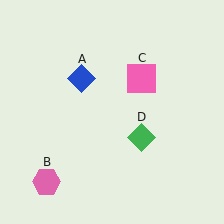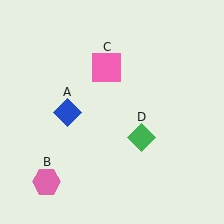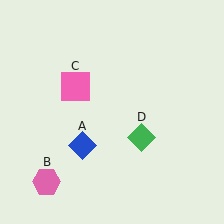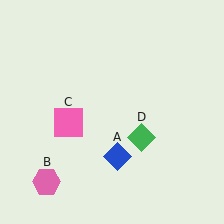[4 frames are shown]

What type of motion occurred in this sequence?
The blue diamond (object A), pink square (object C) rotated counterclockwise around the center of the scene.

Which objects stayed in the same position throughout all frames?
Pink hexagon (object B) and green diamond (object D) remained stationary.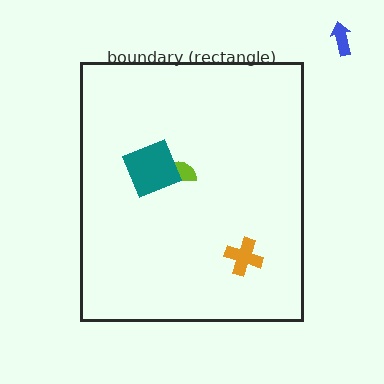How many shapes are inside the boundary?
3 inside, 1 outside.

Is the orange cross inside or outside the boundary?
Inside.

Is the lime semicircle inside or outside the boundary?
Inside.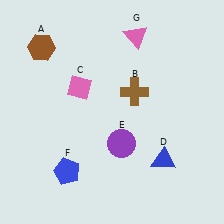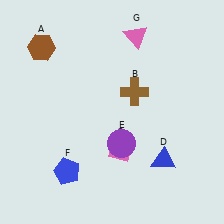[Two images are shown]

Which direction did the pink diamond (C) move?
The pink diamond (C) moved down.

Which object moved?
The pink diamond (C) moved down.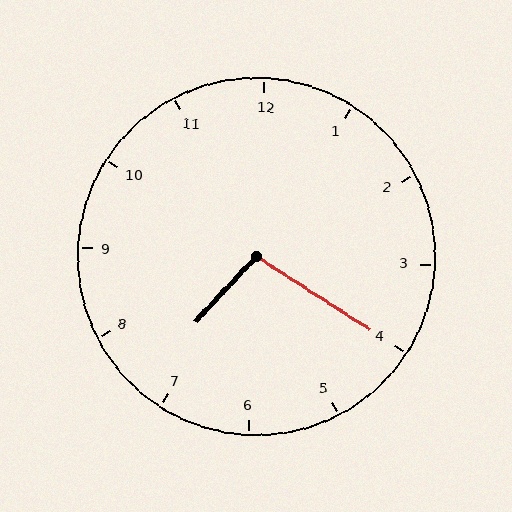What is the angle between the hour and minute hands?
Approximately 100 degrees.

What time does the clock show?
7:20.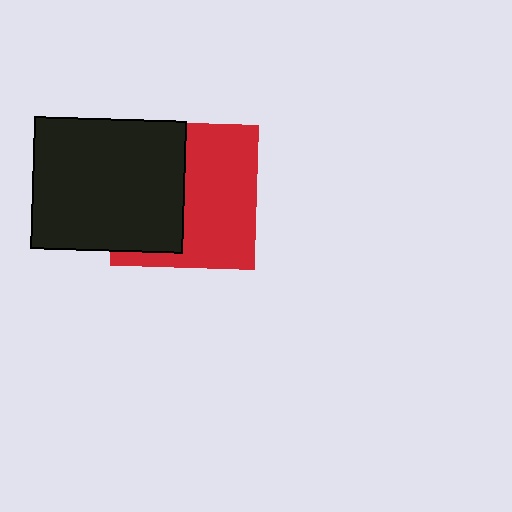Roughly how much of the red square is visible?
About half of it is visible (roughly 54%).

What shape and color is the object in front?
The object in front is a black rectangle.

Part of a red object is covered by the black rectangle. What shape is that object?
It is a square.